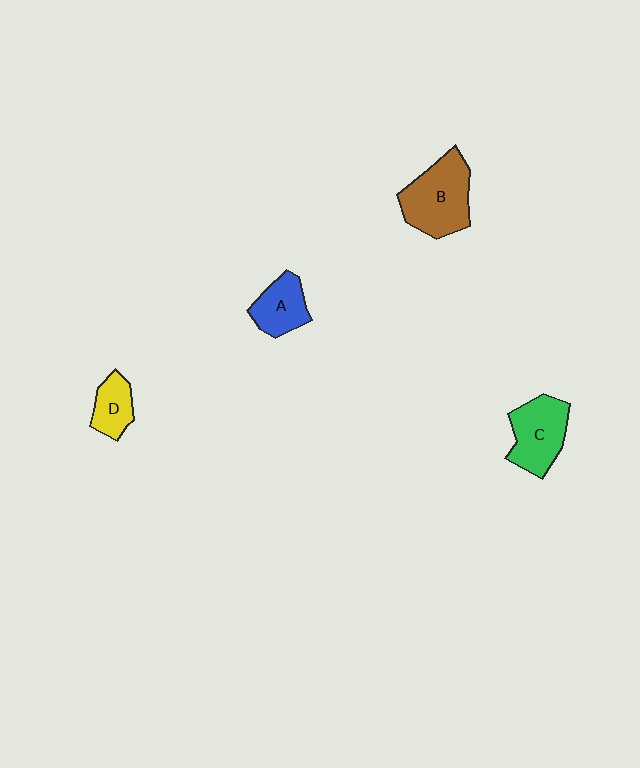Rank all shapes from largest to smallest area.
From largest to smallest: B (brown), C (green), A (blue), D (yellow).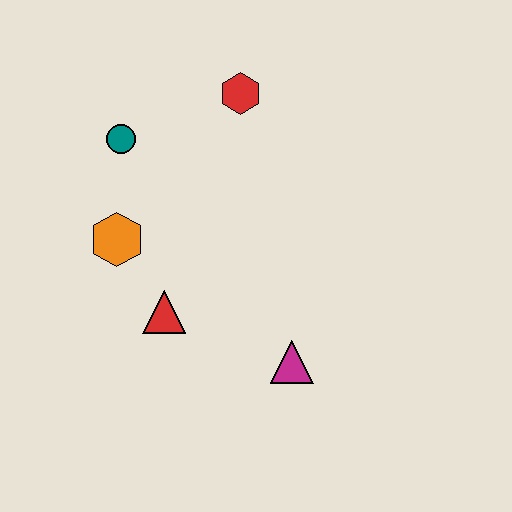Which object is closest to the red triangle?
The orange hexagon is closest to the red triangle.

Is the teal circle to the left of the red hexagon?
Yes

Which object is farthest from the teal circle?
The magenta triangle is farthest from the teal circle.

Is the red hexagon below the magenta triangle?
No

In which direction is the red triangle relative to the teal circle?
The red triangle is below the teal circle.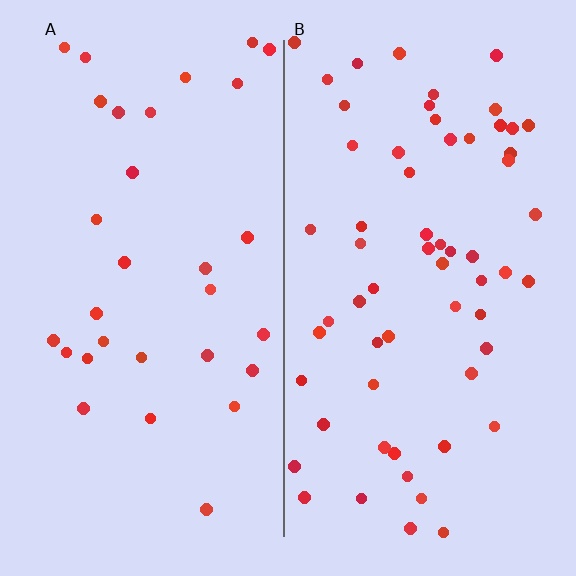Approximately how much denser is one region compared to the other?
Approximately 2.0× — region B over region A.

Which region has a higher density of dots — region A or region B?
B (the right).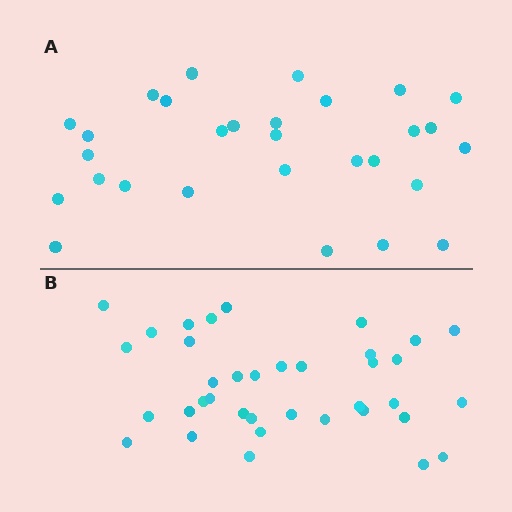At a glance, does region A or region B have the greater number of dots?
Region B (the bottom region) has more dots.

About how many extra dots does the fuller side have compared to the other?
Region B has roughly 8 or so more dots than region A.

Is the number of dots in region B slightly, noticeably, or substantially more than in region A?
Region B has noticeably more, but not dramatically so. The ratio is roughly 1.3 to 1.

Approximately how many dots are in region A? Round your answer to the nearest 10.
About 30 dots. (The exact count is 29, which rounds to 30.)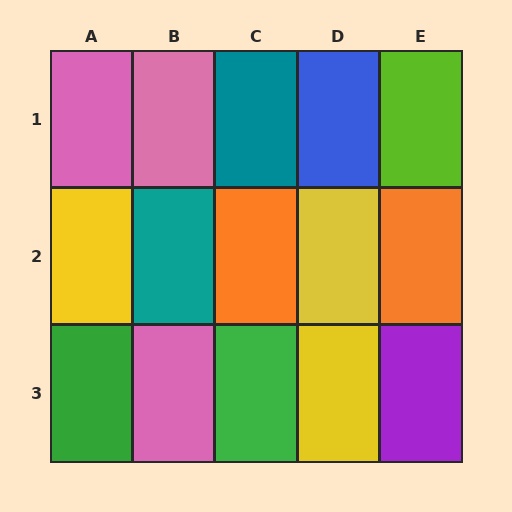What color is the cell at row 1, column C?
Teal.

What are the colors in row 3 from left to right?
Green, pink, green, yellow, purple.